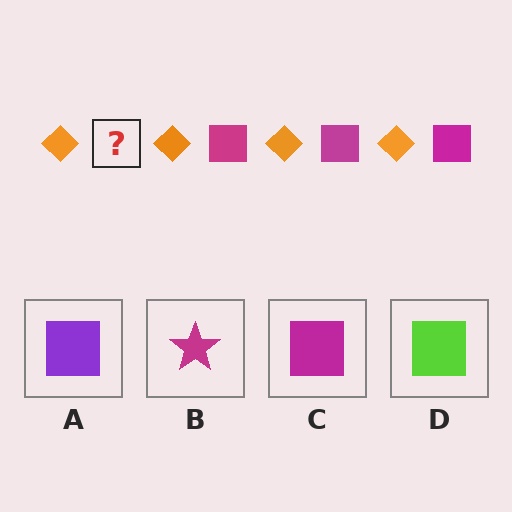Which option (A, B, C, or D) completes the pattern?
C.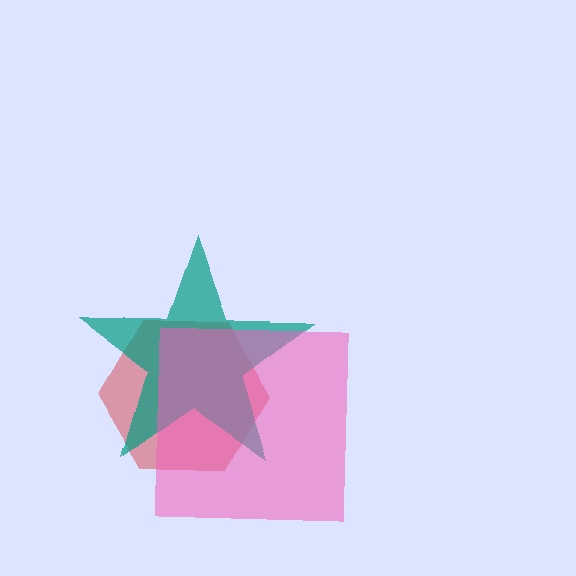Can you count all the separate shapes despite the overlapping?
Yes, there are 3 separate shapes.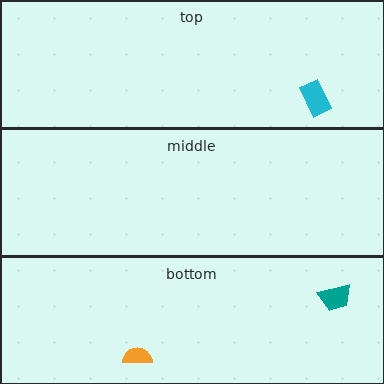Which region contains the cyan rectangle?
The top region.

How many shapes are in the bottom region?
2.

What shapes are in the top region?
The cyan rectangle.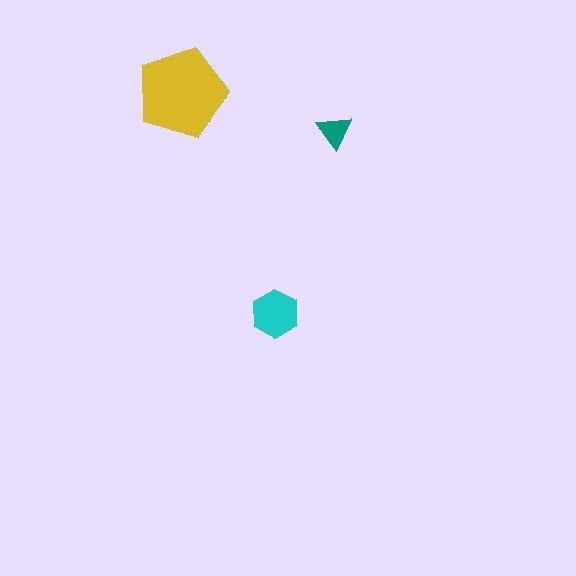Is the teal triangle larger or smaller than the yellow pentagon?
Smaller.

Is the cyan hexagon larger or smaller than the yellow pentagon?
Smaller.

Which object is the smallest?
The teal triangle.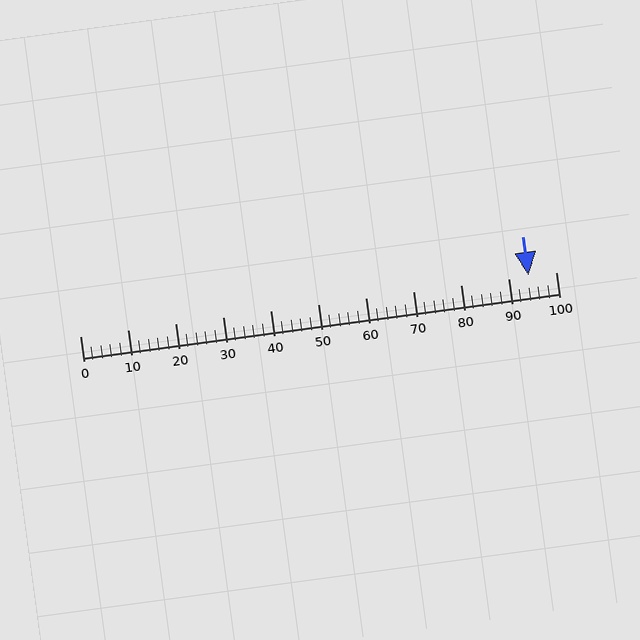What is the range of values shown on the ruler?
The ruler shows values from 0 to 100.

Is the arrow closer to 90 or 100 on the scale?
The arrow is closer to 90.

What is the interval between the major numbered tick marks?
The major tick marks are spaced 10 units apart.